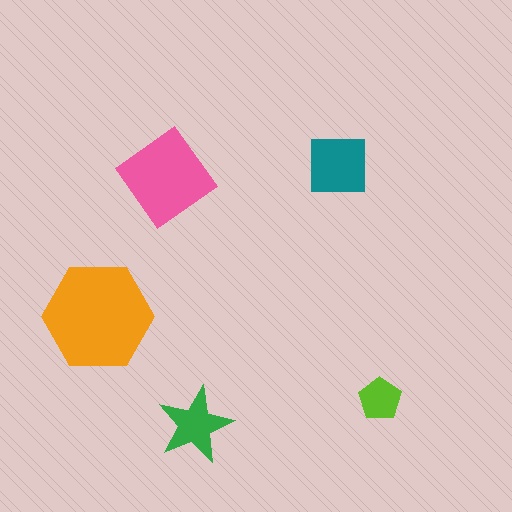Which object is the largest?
The orange hexagon.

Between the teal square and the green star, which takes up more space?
The teal square.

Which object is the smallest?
The lime pentagon.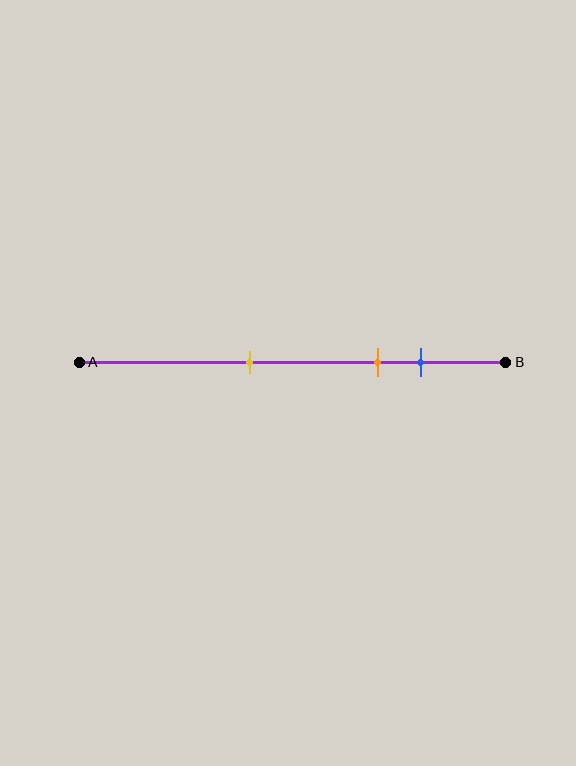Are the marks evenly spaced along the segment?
No, the marks are not evenly spaced.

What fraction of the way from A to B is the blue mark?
The blue mark is approximately 80% (0.8) of the way from A to B.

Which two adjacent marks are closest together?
The orange and blue marks are the closest adjacent pair.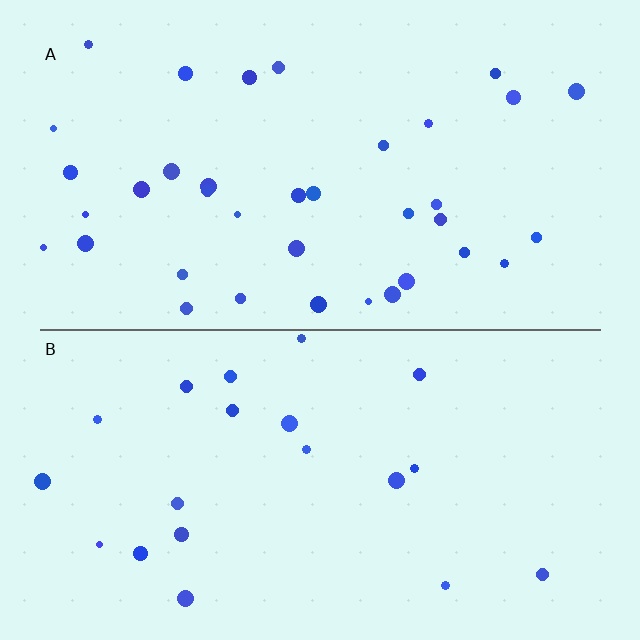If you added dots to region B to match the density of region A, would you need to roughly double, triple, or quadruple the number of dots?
Approximately double.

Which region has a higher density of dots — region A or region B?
A (the top).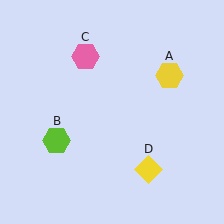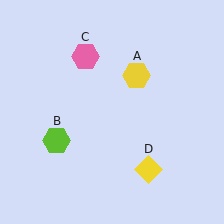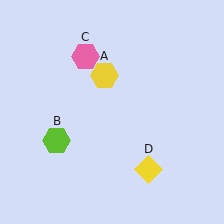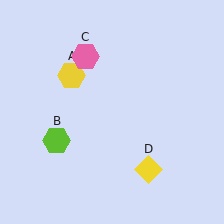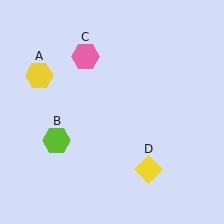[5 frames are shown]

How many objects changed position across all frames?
1 object changed position: yellow hexagon (object A).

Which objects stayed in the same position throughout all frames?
Lime hexagon (object B) and pink hexagon (object C) and yellow diamond (object D) remained stationary.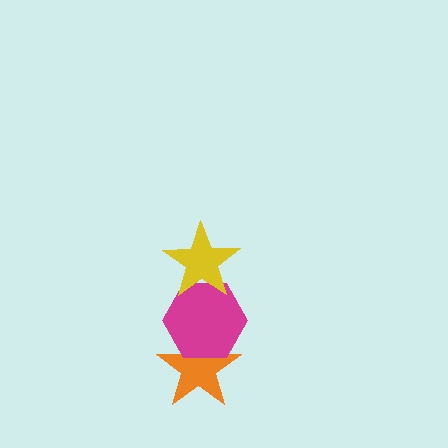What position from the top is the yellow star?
The yellow star is 1st from the top.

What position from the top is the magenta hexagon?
The magenta hexagon is 2nd from the top.